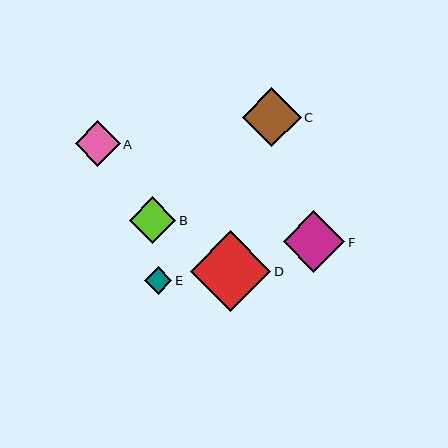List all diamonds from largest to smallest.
From largest to smallest: D, F, C, B, A, E.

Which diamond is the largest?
Diamond D is the largest with a size of approximately 81 pixels.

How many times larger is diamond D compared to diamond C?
Diamond D is approximately 1.4 times the size of diamond C.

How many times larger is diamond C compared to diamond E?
Diamond C is approximately 2.1 times the size of diamond E.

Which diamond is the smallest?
Diamond E is the smallest with a size of approximately 28 pixels.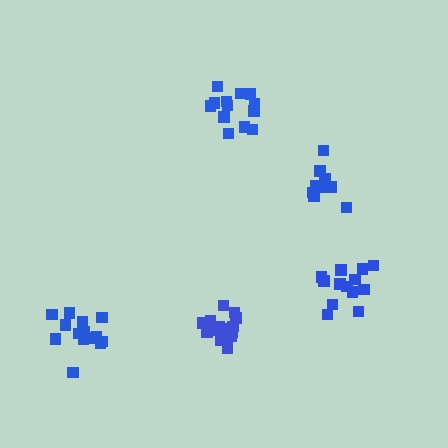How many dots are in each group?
Group 1: 14 dots, Group 2: 13 dots, Group 3: 13 dots, Group 4: 10 dots, Group 5: 16 dots (66 total).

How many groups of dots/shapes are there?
There are 5 groups.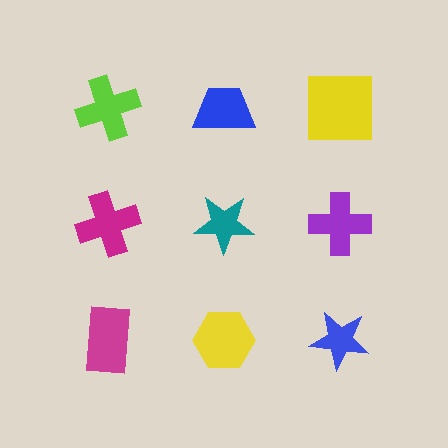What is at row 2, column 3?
A purple cross.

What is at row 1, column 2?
A blue trapezoid.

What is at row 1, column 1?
A lime cross.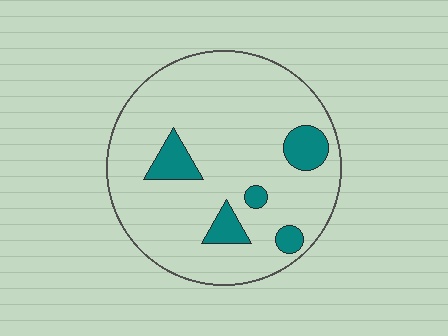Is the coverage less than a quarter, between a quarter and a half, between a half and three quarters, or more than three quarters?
Less than a quarter.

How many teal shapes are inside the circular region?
5.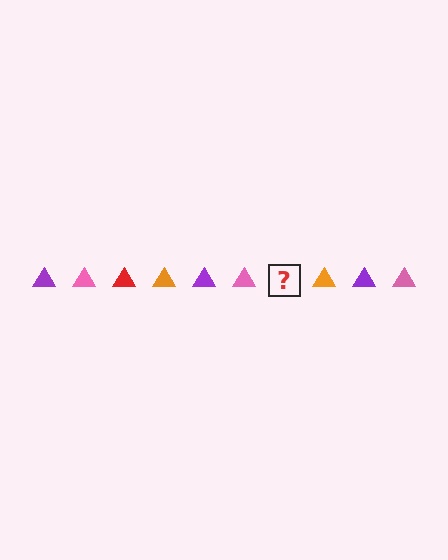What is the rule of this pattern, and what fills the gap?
The rule is that the pattern cycles through purple, pink, red, orange triangles. The gap should be filled with a red triangle.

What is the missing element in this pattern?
The missing element is a red triangle.